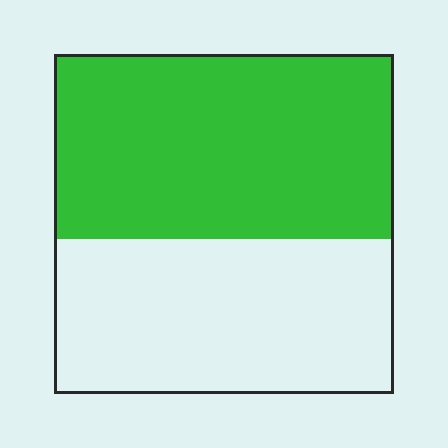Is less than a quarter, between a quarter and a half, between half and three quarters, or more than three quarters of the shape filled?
Between half and three quarters.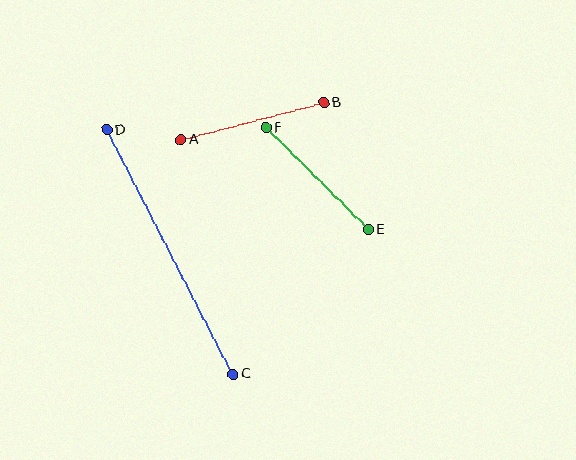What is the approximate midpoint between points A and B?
The midpoint is at approximately (252, 121) pixels.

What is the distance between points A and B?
The distance is approximately 147 pixels.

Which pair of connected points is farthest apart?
Points C and D are farthest apart.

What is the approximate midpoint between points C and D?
The midpoint is at approximately (170, 252) pixels.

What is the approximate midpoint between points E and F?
The midpoint is at approximately (317, 179) pixels.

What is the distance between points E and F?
The distance is approximately 144 pixels.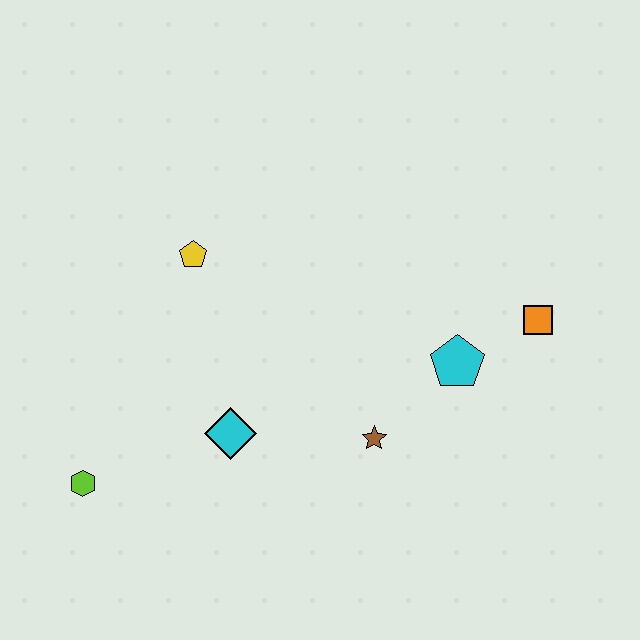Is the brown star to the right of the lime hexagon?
Yes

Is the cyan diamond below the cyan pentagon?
Yes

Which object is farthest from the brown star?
The lime hexagon is farthest from the brown star.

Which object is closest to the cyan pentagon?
The orange square is closest to the cyan pentagon.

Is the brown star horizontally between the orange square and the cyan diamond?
Yes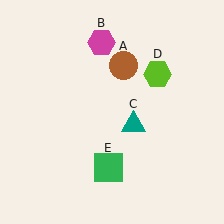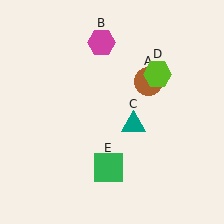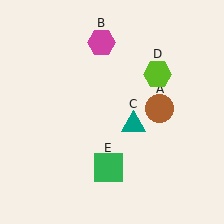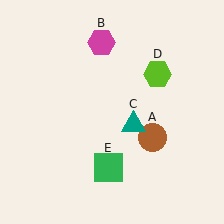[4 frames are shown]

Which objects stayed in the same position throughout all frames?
Magenta hexagon (object B) and teal triangle (object C) and lime hexagon (object D) and green square (object E) remained stationary.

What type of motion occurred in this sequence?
The brown circle (object A) rotated clockwise around the center of the scene.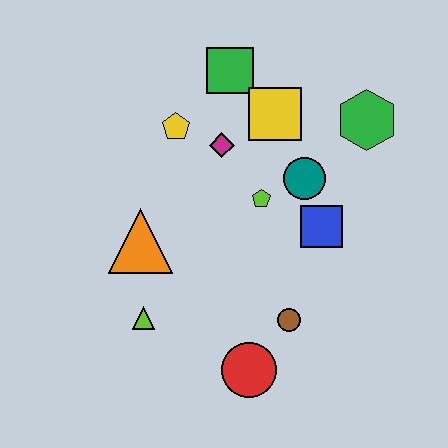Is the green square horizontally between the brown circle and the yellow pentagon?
Yes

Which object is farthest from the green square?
The red circle is farthest from the green square.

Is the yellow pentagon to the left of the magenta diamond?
Yes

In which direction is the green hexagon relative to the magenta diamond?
The green hexagon is to the right of the magenta diamond.